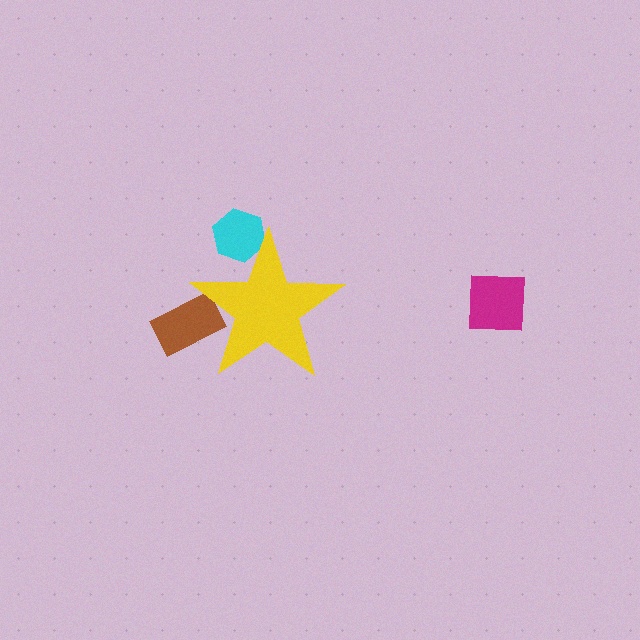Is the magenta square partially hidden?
No, the magenta square is fully visible.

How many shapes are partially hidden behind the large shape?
2 shapes are partially hidden.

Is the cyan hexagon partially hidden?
Yes, the cyan hexagon is partially hidden behind the yellow star.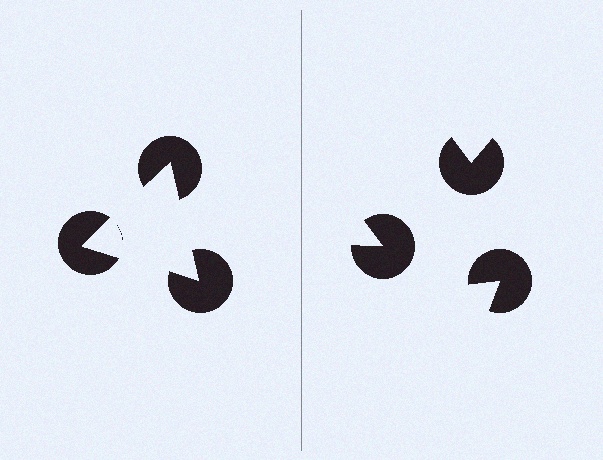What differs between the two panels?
The pac-man discs are positioned identically on both sides; only the wedge orientations differ. On the left they align to a triangle; on the right they are misaligned.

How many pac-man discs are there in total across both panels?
6 — 3 on each side.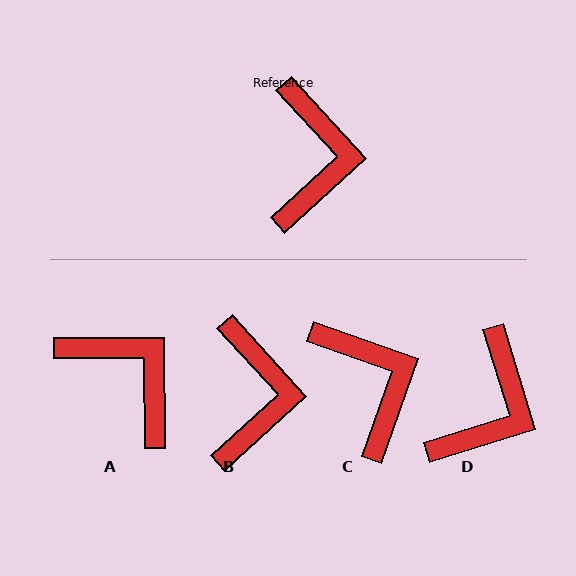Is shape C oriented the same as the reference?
No, it is off by about 28 degrees.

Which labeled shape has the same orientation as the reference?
B.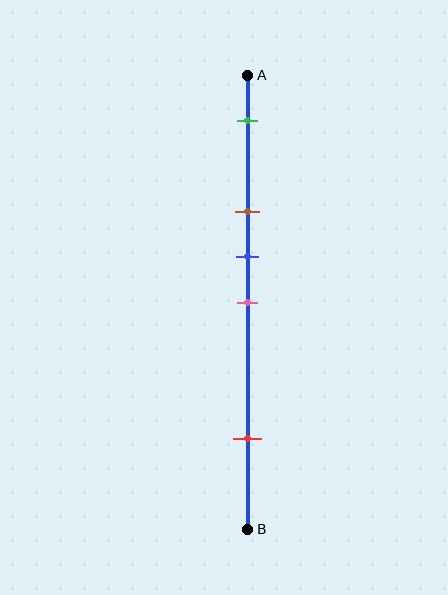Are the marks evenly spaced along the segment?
No, the marks are not evenly spaced.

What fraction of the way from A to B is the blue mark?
The blue mark is approximately 40% (0.4) of the way from A to B.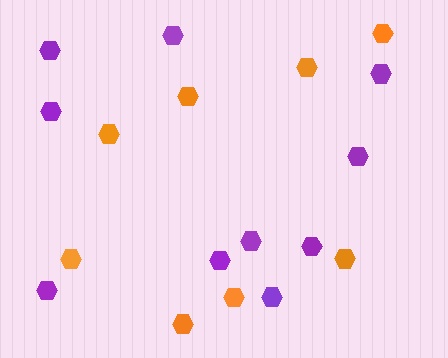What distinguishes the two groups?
There are 2 groups: one group of orange hexagons (8) and one group of purple hexagons (10).